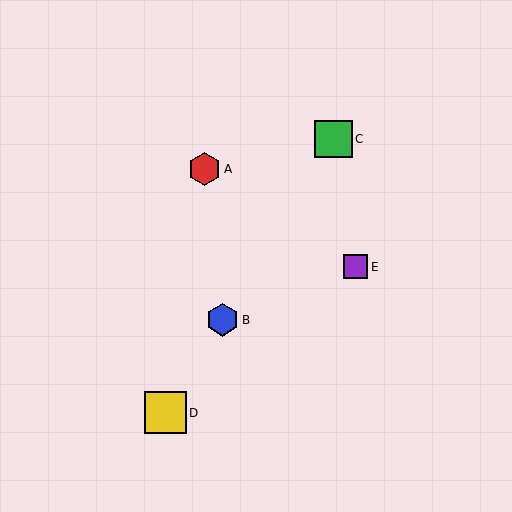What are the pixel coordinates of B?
Object B is at (223, 320).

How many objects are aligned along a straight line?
3 objects (B, C, D) are aligned along a straight line.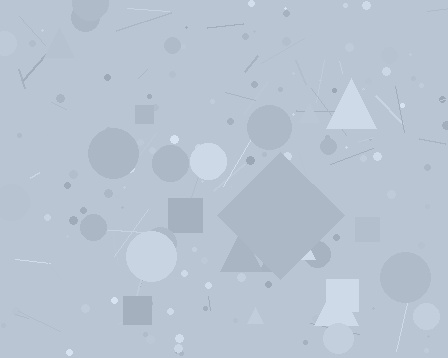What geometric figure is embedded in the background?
A diamond is embedded in the background.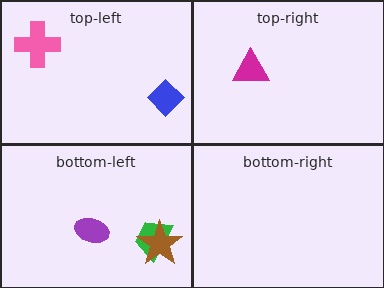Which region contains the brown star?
The bottom-left region.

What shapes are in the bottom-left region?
The green trapezoid, the purple ellipse, the brown star.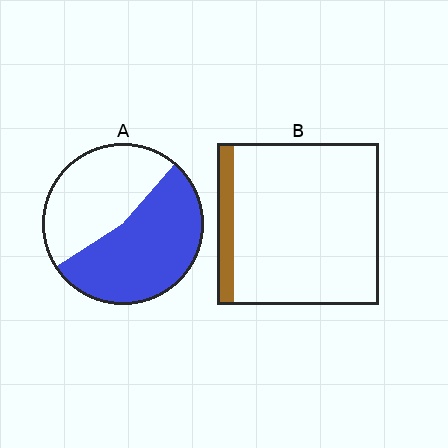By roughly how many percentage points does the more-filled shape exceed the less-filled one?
By roughly 45 percentage points (A over B).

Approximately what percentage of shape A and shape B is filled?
A is approximately 55% and B is approximately 10%.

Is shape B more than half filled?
No.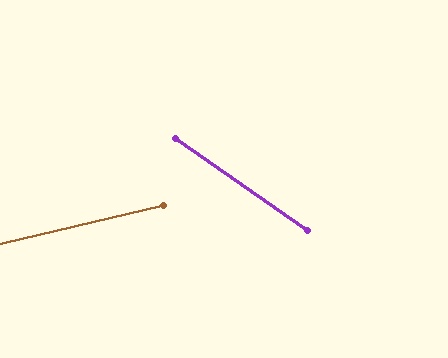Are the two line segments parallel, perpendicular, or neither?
Neither parallel nor perpendicular — they differ by about 48°.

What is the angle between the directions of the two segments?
Approximately 48 degrees.